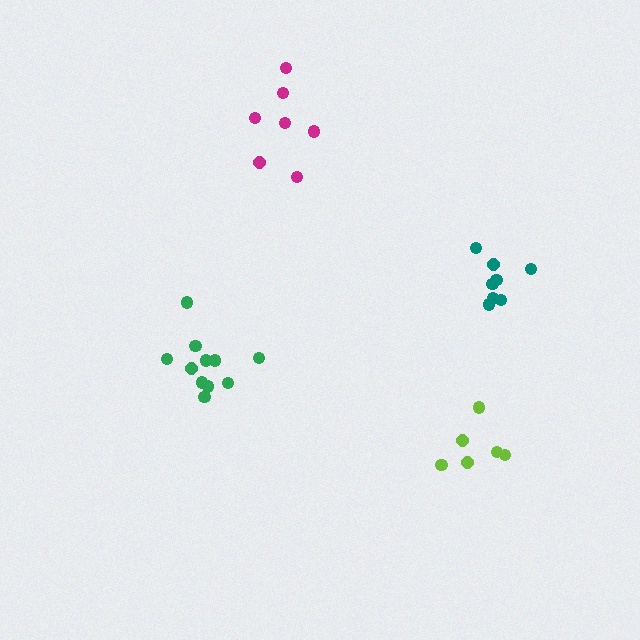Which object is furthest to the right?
The teal cluster is rightmost.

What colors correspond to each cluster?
The clusters are colored: green, teal, lime, magenta.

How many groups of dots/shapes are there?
There are 4 groups.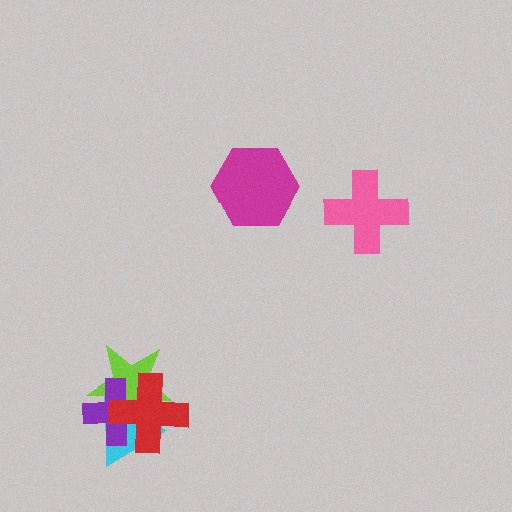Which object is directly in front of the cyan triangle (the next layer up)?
The purple cross is directly in front of the cyan triangle.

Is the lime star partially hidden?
Yes, it is partially covered by another shape.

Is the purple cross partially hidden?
Yes, it is partially covered by another shape.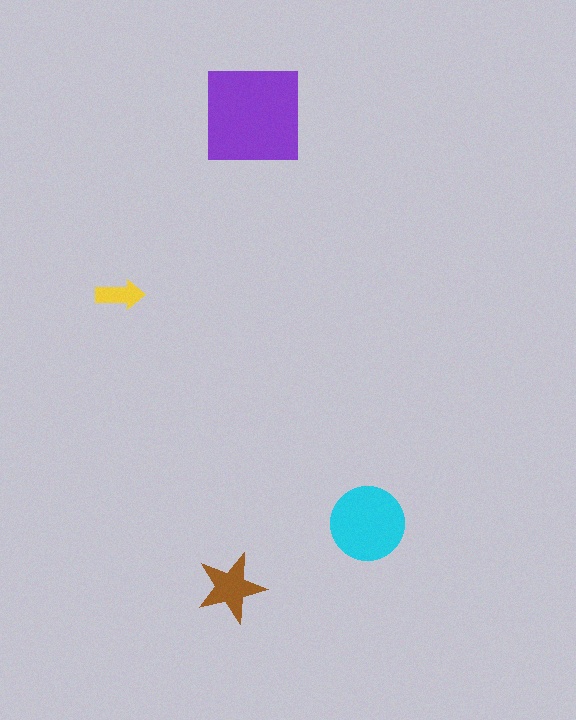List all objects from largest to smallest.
The purple square, the cyan circle, the brown star, the yellow arrow.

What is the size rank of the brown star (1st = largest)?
3rd.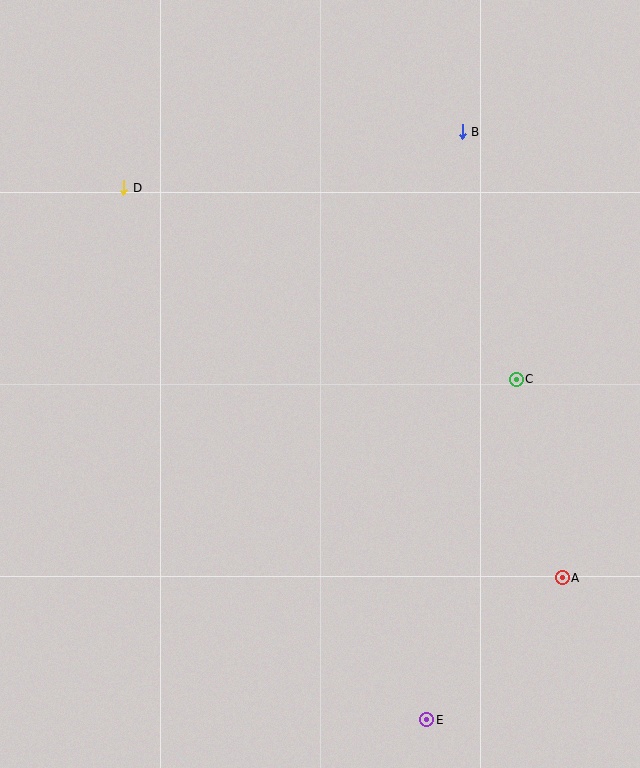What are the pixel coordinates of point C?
Point C is at (516, 379).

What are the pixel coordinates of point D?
Point D is at (124, 188).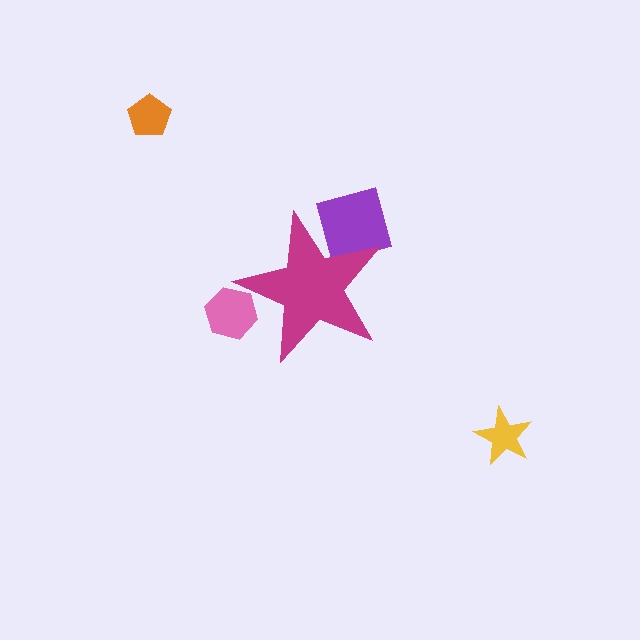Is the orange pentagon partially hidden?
No, the orange pentagon is fully visible.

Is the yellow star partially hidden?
No, the yellow star is fully visible.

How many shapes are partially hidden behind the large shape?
2 shapes are partially hidden.